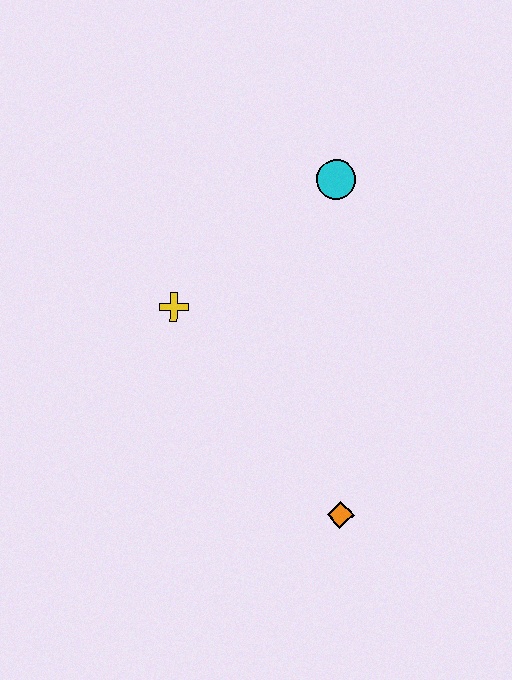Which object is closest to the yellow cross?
The cyan circle is closest to the yellow cross.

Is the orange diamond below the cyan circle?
Yes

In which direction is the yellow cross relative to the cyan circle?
The yellow cross is to the left of the cyan circle.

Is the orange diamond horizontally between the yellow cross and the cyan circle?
No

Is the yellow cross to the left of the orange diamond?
Yes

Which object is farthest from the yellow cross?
The orange diamond is farthest from the yellow cross.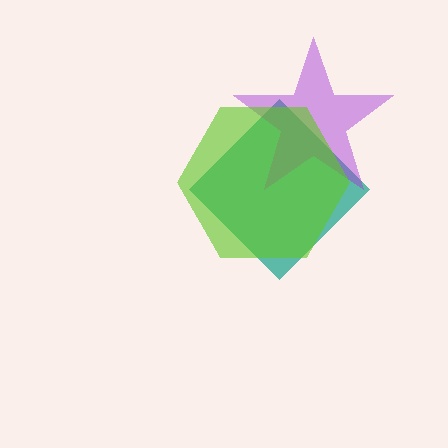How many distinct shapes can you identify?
There are 3 distinct shapes: a teal diamond, a purple star, a lime hexagon.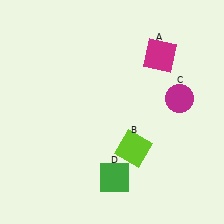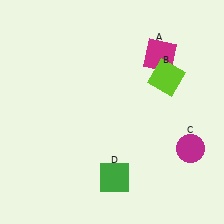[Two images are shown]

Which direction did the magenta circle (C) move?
The magenta circle (C) moved down.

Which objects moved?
The objects that moved are: the lime square (B), the magenta circle (C).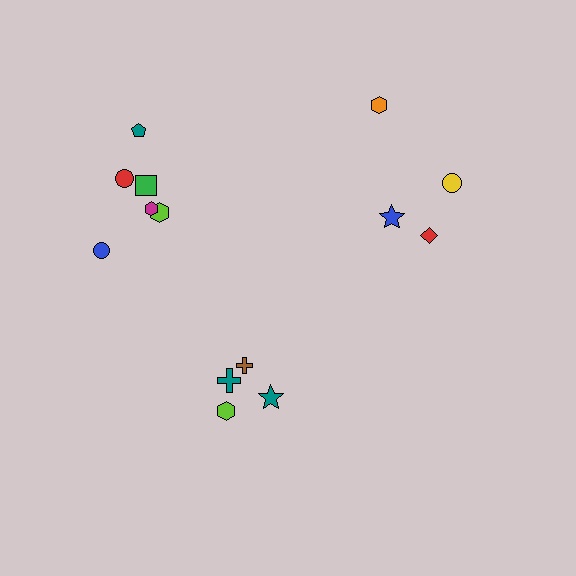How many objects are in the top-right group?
There are 4 objects.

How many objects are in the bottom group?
There are 4 objects.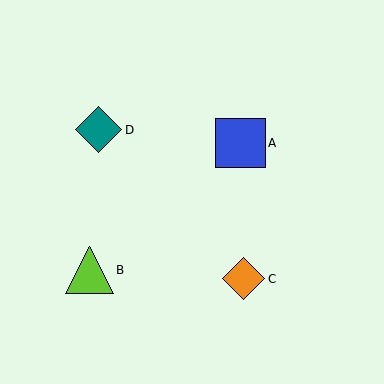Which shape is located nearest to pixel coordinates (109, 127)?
The teal diamond (labeled D) at (98, 130) is nearest to that location.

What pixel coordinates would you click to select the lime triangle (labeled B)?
Click at (89, 270) to select the lime triangle B.